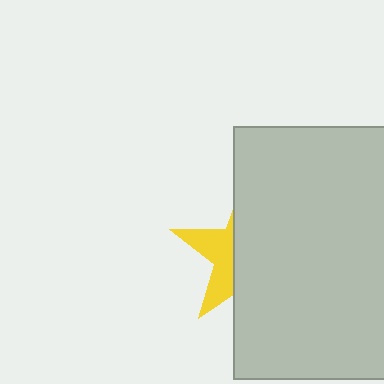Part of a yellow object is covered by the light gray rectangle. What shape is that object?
It is a star.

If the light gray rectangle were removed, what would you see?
You would see the complete yellow star.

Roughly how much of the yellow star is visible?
A small part of it is visible (roughly 35%).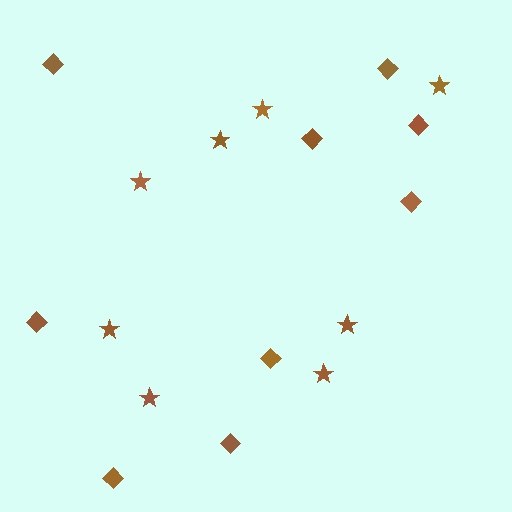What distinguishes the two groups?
There are 2 groups: one group of diamonds (9) and one group of stars (8).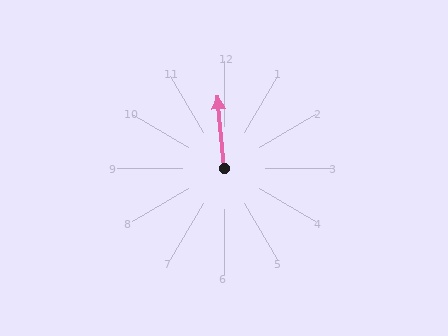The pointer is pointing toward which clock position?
Roughly 12 o'clock.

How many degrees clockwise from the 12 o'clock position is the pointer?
Approximately 354 degrees.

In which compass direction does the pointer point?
North.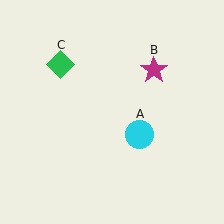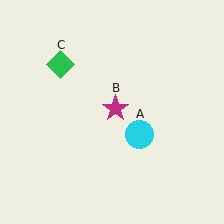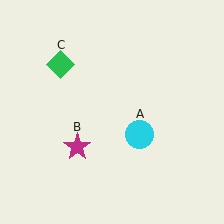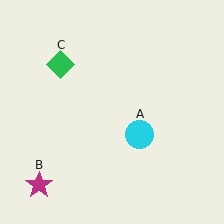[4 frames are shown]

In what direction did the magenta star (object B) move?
The magenta star (object B) moved down and to the left.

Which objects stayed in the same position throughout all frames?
Cyan circle (object A) and green diamond (object C) remained stationary.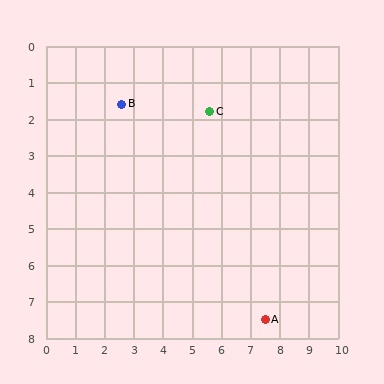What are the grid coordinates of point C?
Point C is at approximately (5.6, 1.8).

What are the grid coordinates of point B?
Point B is at approximately (2.6, 1.6).